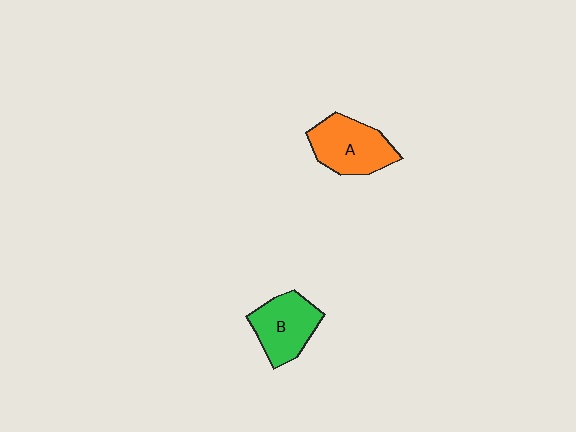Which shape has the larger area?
Shape A (orange).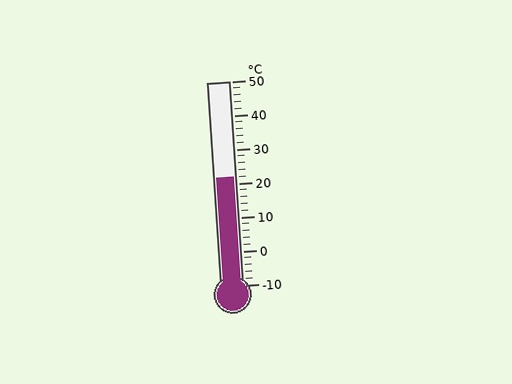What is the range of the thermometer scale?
The thermometer scale ranges from -10°C to 50°C.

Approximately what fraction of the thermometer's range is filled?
The thermometer is filled to approximately 55% of its range.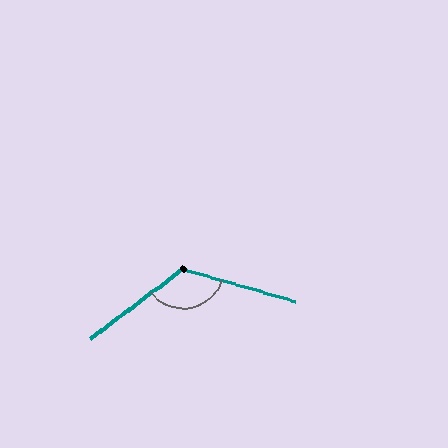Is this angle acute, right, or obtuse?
It is obtuse.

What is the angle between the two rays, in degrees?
Approximately 127 degrees.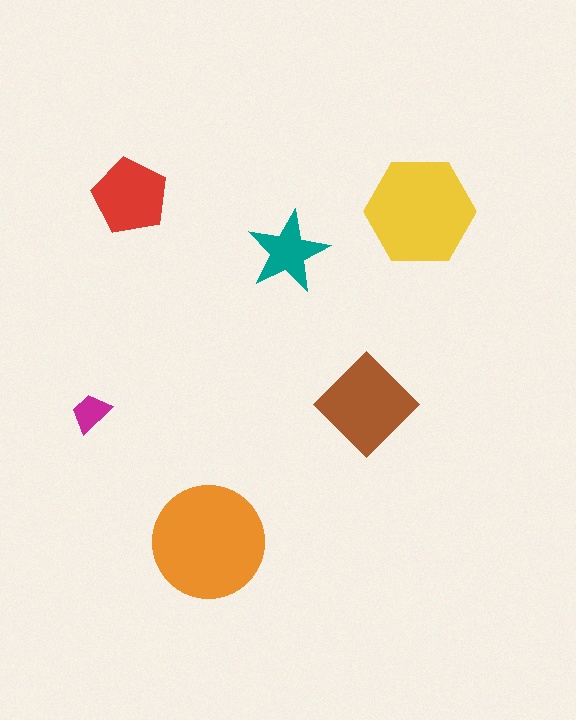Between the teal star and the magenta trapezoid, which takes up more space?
The teal star.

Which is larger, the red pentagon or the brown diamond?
The brown diamond.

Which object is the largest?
The orange circle.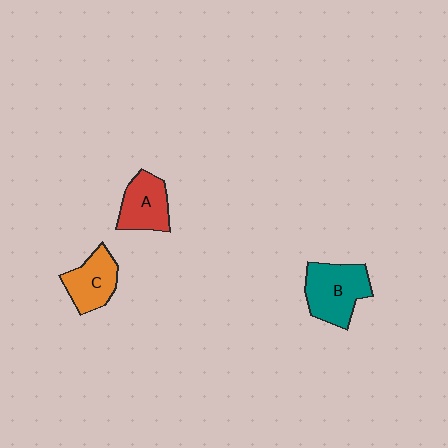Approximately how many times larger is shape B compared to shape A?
Approximately 1.3 times.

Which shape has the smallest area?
Shape C (orange).